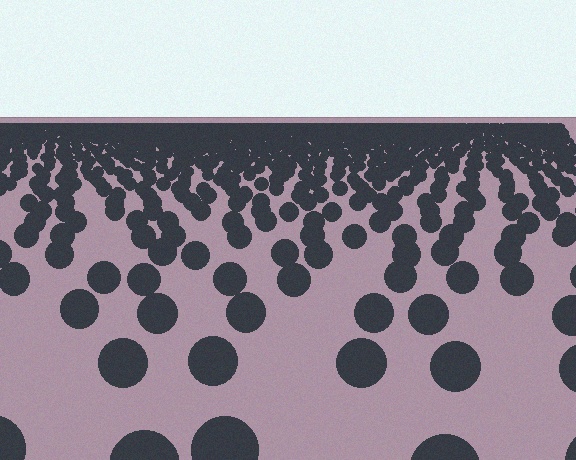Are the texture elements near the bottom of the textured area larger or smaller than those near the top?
Larger. Near the bottom, elements are closer to the viewer and appear at a bigger on-screen size.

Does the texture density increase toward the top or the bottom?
Density increases toward the top.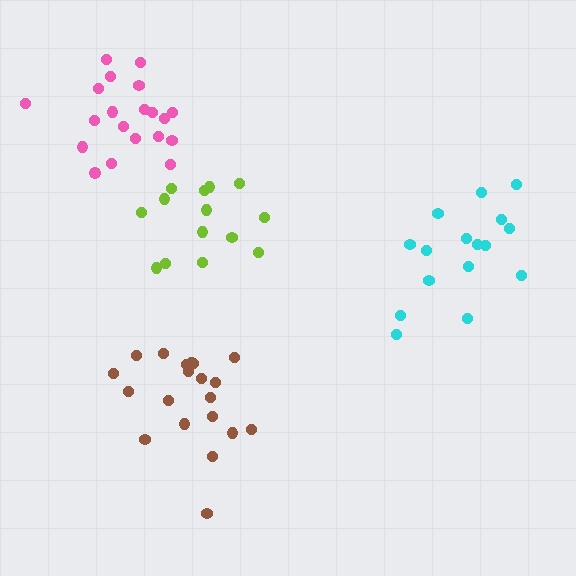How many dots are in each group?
Group 1: 20 dots, Group 2: 16 dots, Group 3: 14 dots, Group 4: 20 dots (70 total).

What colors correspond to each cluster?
The clusters are colored: brown, cyan, lime, pink.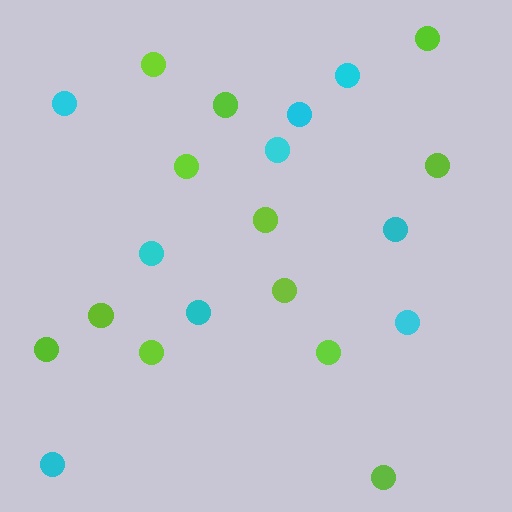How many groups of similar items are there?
There are 2 groups: one group of cyan circles (9) and one group of lime circles (12).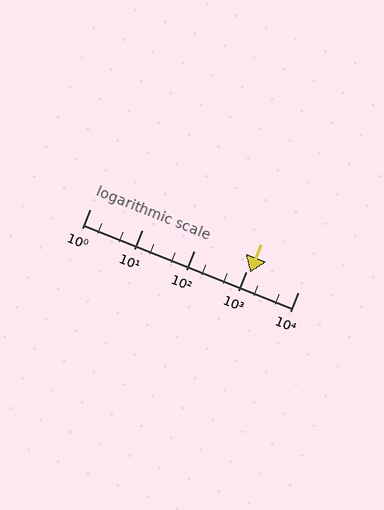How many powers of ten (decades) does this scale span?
The scale spans 4 decades, from 1 to 10000.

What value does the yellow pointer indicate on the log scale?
The pointer indicates approximately 1200.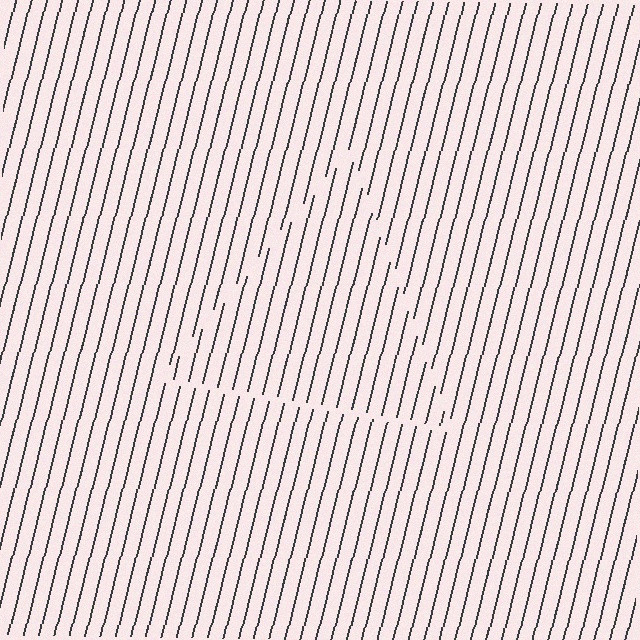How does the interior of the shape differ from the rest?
The interior of the shape contains the same grating, shifted by half a period — the contour is defined by the phase discontinuity where line-ends from the inner and outer gratings abut.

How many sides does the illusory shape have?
3 sides — the line-ends trace a triangle.